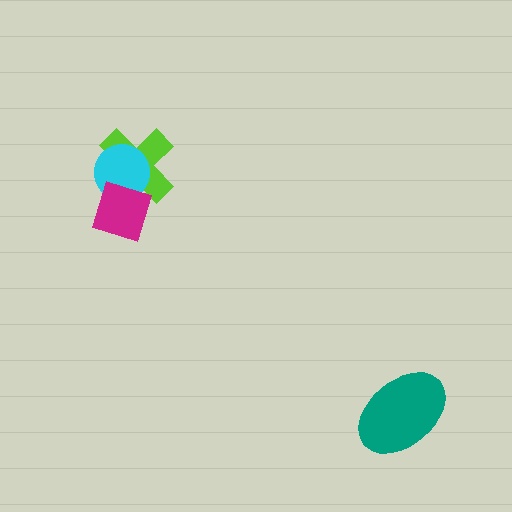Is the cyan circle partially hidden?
Yes, it is partially covered by another shape.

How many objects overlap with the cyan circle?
2 objects overlap with the cyan circle.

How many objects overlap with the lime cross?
2 objects overlap with the lime cross.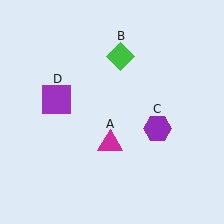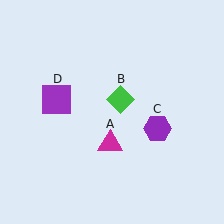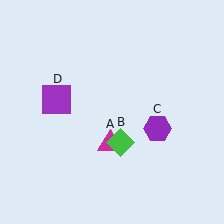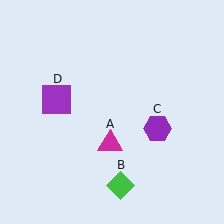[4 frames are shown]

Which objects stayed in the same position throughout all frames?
Magenta triangle (object A) and purple hexagon (object C) and purple square (object D) remained stationary.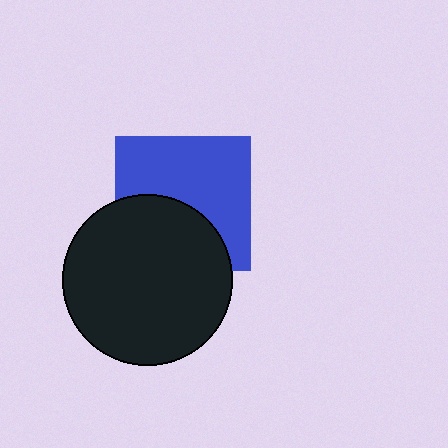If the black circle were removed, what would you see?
You would see the complete blue square.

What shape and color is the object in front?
The object in front is a black circle.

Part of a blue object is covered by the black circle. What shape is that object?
It is a square.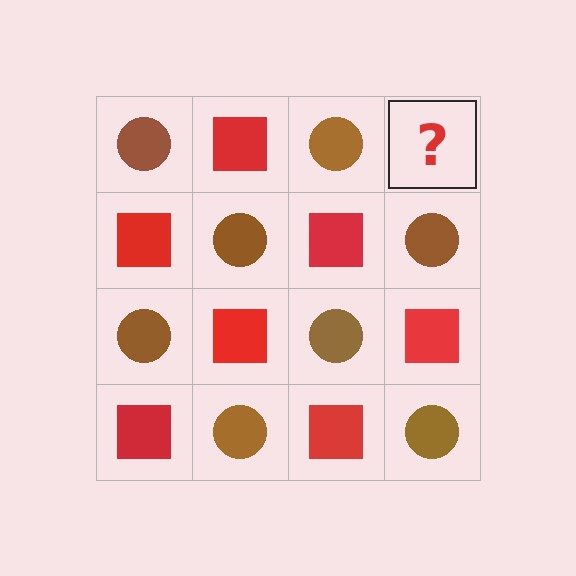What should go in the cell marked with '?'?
The missing cell should contain a red square.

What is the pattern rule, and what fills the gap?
The rule is that it alternates brown circle and red square in a checkerboard pattern. The gap should be filled with a red square.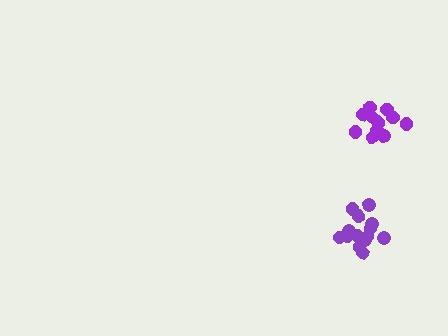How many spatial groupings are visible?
There are 2 spatial groupings.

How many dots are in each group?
Group 1: 12 dots, Group 2: 14 dots (26 total).